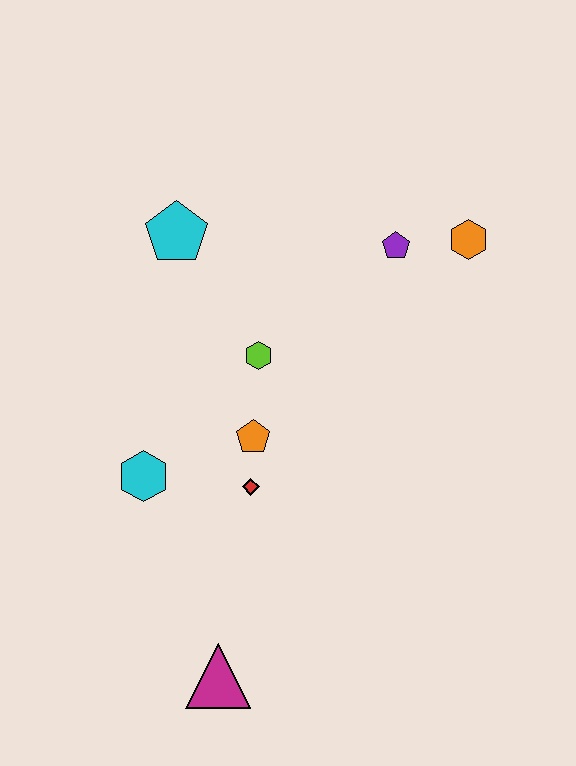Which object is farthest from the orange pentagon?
The orange hexagon is farthest from the orange pentagon.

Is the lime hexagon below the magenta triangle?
No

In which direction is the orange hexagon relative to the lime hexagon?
The orange hexagon is to the right of the lime hexagon.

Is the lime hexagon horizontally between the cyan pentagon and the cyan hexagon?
No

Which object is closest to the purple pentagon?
The orange hexagon is closest to the purple pentagon.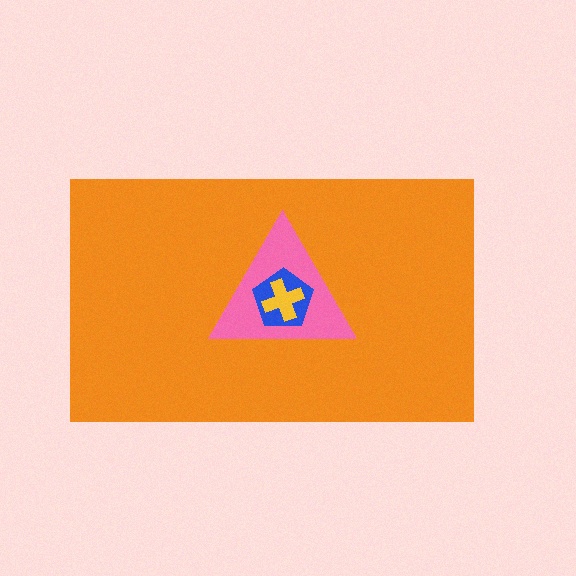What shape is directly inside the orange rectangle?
The pink triangle.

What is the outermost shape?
The orange rectangle.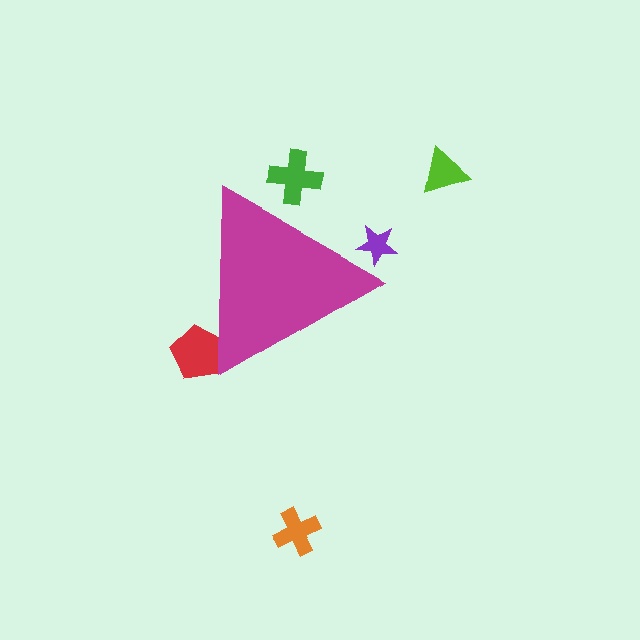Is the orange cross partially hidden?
No, the orange cross is fully visible.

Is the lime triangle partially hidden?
No, the lime triangle is fully visible.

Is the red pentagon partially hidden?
Yes, the red pentagon is partially hidden behind the magenta triangle.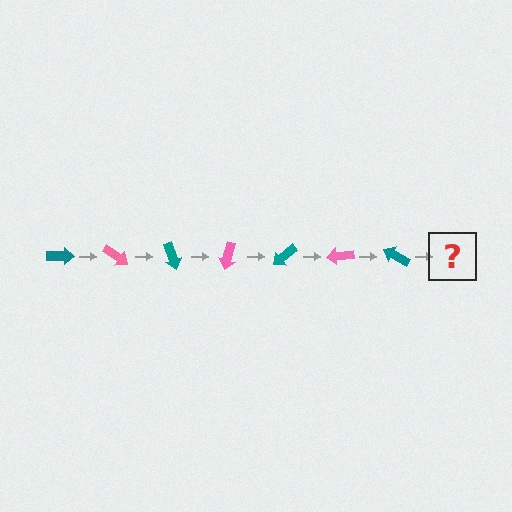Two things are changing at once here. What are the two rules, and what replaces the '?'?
The two rules are that it rotates 35 degrees each step and the color cycles through teal and pink. The '?' should be a pink arrow, rotated 245 degrees from the start.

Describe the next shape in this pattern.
It should be a pink arrow, rotated 245 degrees from the start.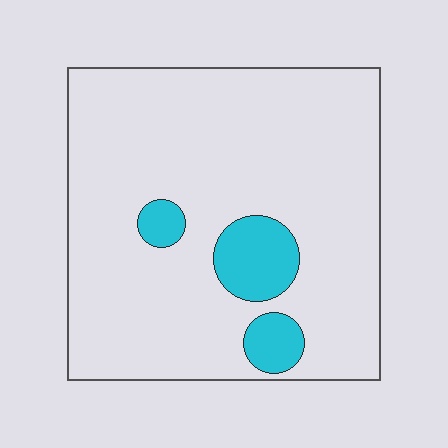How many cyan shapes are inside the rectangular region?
3.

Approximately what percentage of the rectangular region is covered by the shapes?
Approximately 10%.